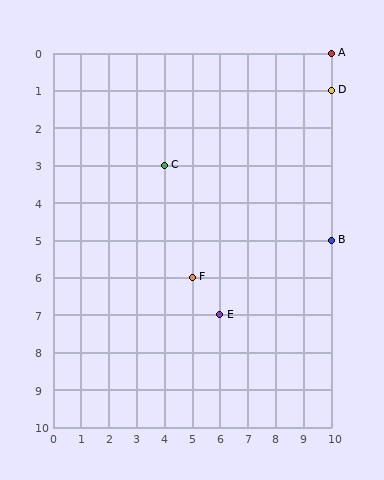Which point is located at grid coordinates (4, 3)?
Point C is at (4, 3).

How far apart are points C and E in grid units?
Points C and E are 2 columns and 4 rows apart (about 4.5 grid units diagonally).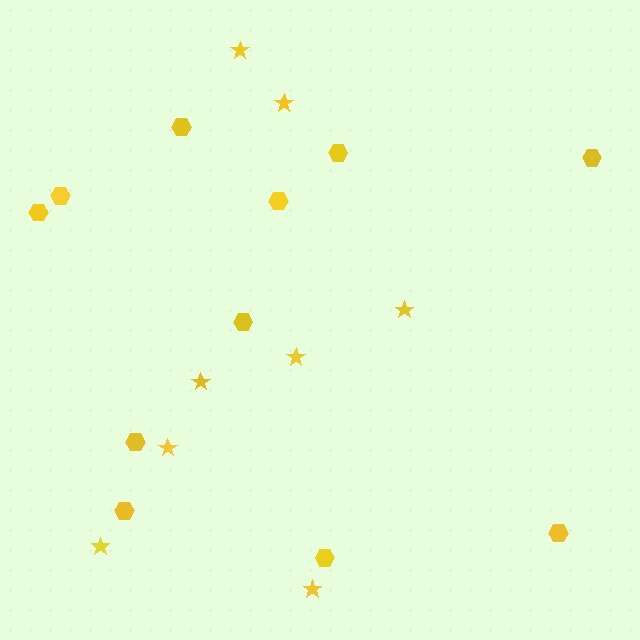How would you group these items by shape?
There are 2 groups: one group of hexagons (11) and one group of stars (8).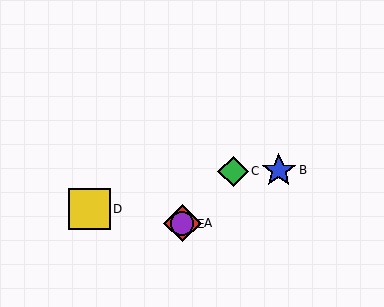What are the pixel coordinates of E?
Object E is at (182, 224).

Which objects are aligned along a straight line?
Objects A, C, E are aligned along a straight line.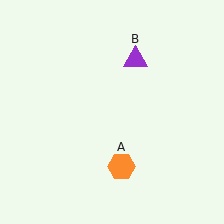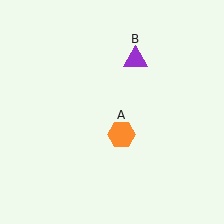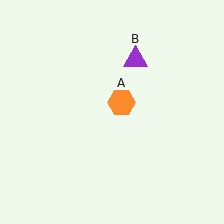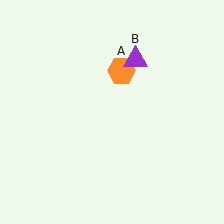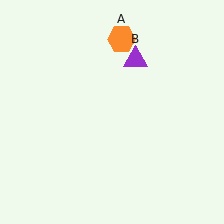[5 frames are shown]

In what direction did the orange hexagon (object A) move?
The orange hexagon (object A) moved up.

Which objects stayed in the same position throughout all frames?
Purple triangle (object B) remained stationary.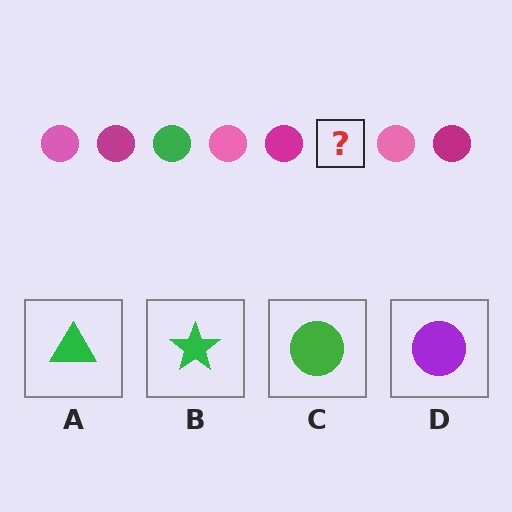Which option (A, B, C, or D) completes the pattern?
C.